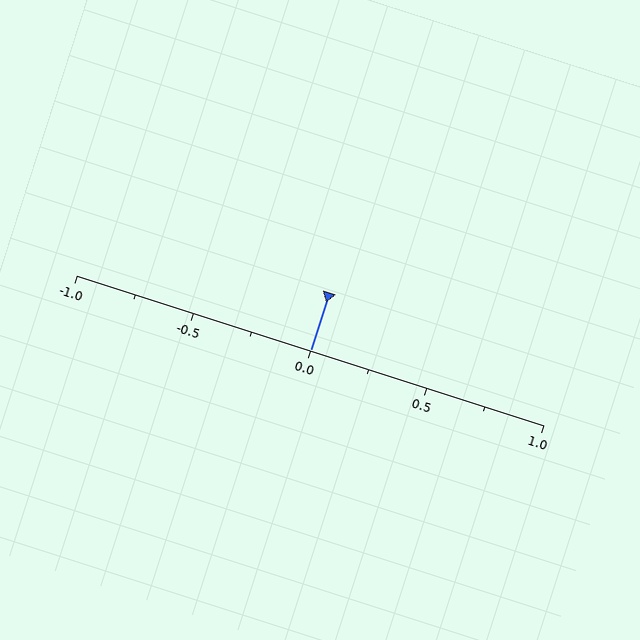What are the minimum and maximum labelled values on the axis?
The axis runs from -1.0 to 1.0.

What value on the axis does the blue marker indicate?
The marker indicates approximately 0.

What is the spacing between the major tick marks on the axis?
The major ticks are spaced 0.5 apart.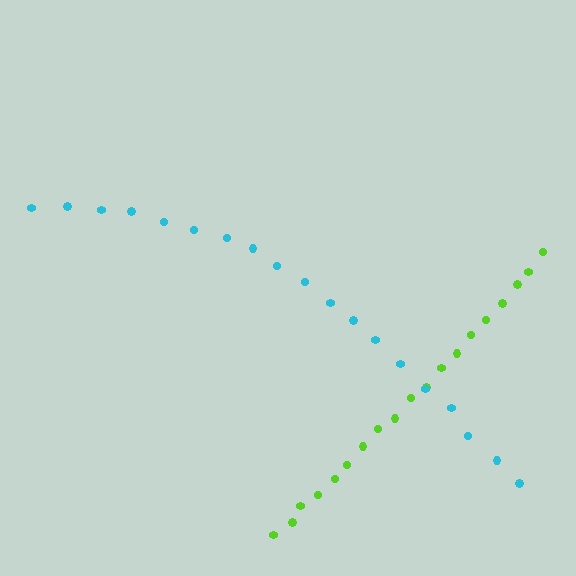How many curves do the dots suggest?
There are 2 distinct paths.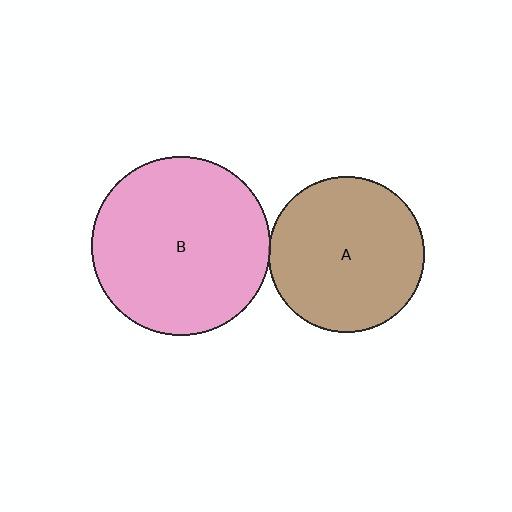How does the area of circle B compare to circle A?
Approximately 1.3 times.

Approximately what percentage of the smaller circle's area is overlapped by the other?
Approximately 5%.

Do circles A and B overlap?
Yes.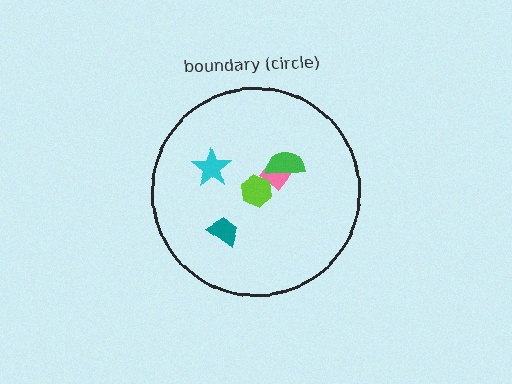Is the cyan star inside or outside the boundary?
Inside.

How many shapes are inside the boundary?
5 inside, 0 outside.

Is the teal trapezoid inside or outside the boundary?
Inside.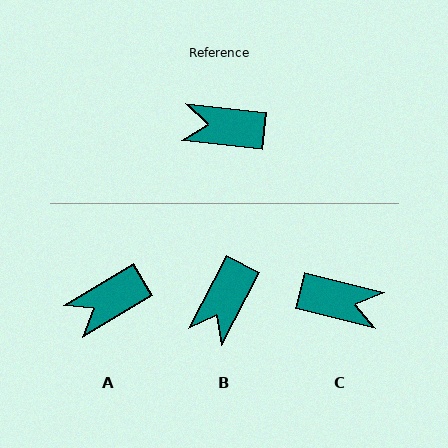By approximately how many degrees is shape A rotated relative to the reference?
Approximately 37 degrees counter-clockwise.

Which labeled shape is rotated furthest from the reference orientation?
C, about 172 degrees away.